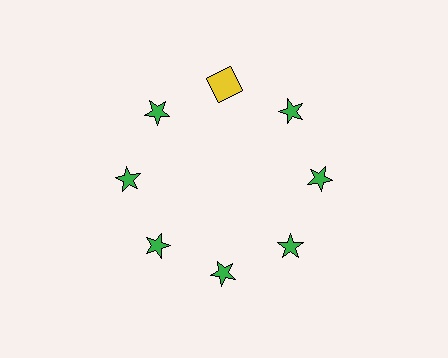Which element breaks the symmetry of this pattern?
The yellow square at roughly the 12 o'clock position breaks the symmetry. All other shapes are green stars.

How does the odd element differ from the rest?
It differs in both color (yellow instead of green) and shape (square instead of star).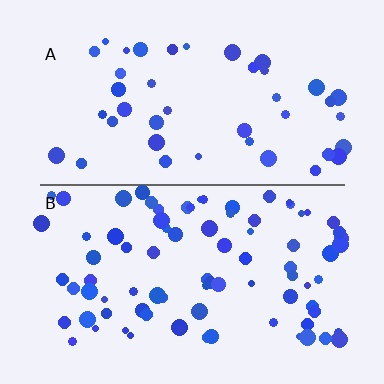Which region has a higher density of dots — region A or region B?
B (the bottom).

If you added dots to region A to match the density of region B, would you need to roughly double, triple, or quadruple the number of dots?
Approximately double.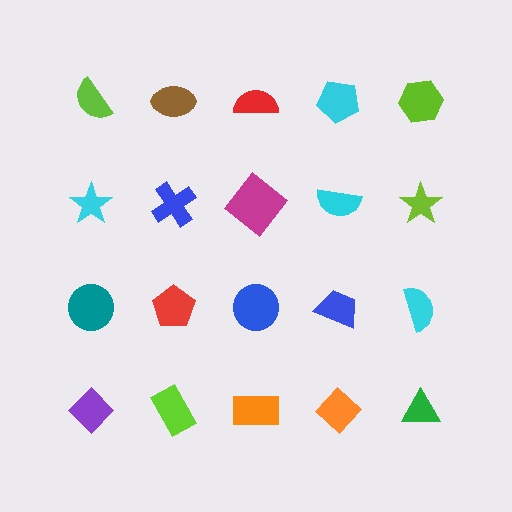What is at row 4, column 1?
A purple diamond.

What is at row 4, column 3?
An orange rectangle.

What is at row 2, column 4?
A cyan semicircle.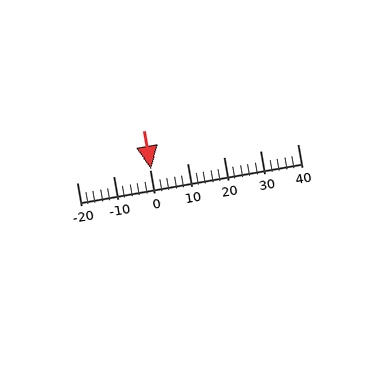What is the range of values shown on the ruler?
The ruler shows values from -20 to 40.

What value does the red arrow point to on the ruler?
The red arrow points to approximately 0.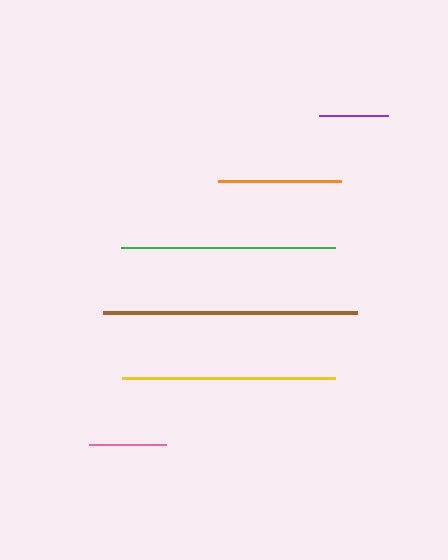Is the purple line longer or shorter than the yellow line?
The yellow line is longer than the purple line.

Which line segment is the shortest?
The purple line is the shortest at approximately 68 pixels.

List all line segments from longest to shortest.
From longest to shortest: brown, green, yellow, orange, pink, purple.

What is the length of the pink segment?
The pink segment is approximately 77 pixels long.